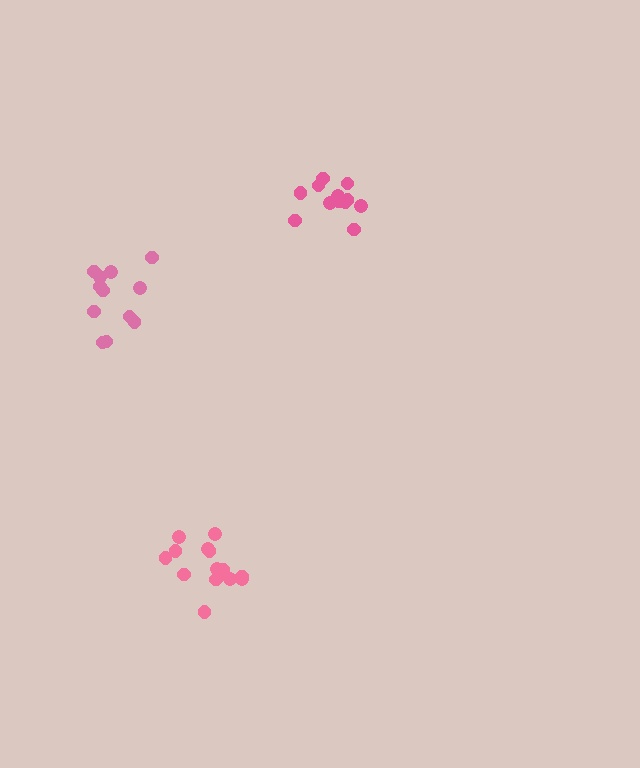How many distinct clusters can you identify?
There are 3 distinct clusters.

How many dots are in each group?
Group 1: 12 dots, Group 2: 15 dots, Group 3: 12 dots (39 total).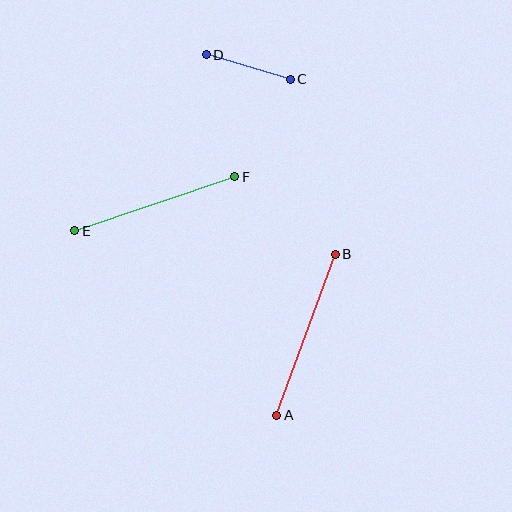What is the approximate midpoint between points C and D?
The midpoint is at approximately (248, 67) pixels.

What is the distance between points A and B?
The distance is approximately 171 pixels.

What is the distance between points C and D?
The distance is approximately 88 pixels.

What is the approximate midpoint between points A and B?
The midpoint is at approximately (306, 335) pixels.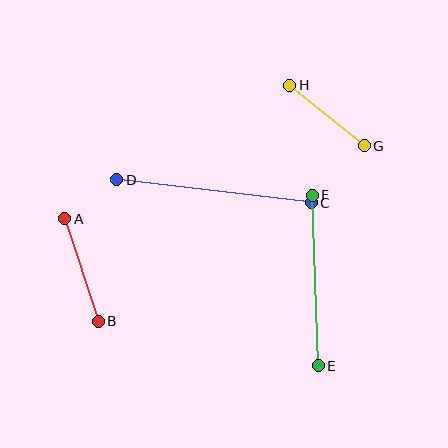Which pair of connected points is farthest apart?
Points C and D are farthest apart.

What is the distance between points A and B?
The distance is approximately 108 pixels.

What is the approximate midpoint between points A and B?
The midpoint is at approximately (81, 270) pixels.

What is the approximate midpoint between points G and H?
The midpoint is at approximately (327, 116) pixels.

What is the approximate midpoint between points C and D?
The midpoint is at approximately (214, 191) pixels.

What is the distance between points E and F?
The distance is approximately 171 pixels.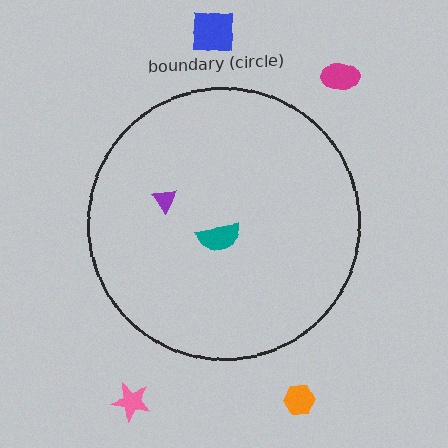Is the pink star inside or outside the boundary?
Outside.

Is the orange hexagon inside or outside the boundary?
Outside.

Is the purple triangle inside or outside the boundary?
Inside.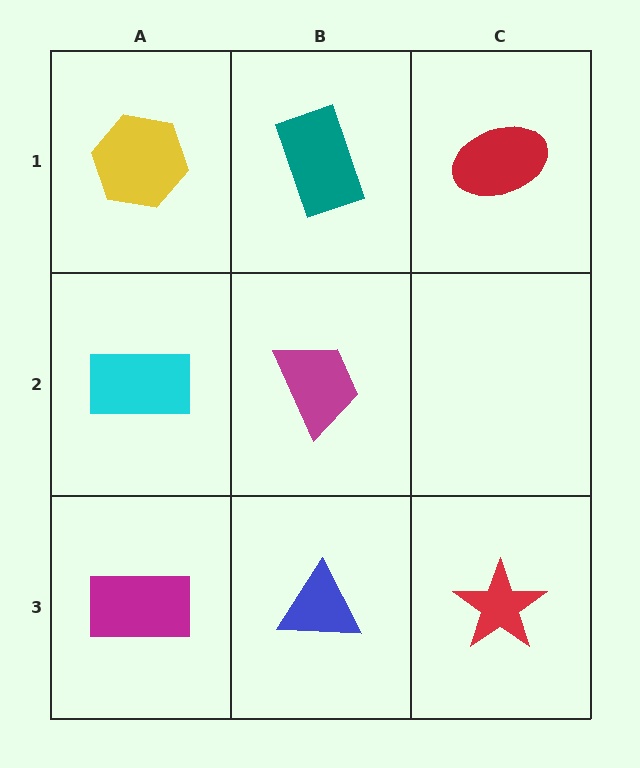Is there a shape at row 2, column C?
No, that cell is empty.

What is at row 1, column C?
A red ellipse.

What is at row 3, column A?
A magenta rectangle.